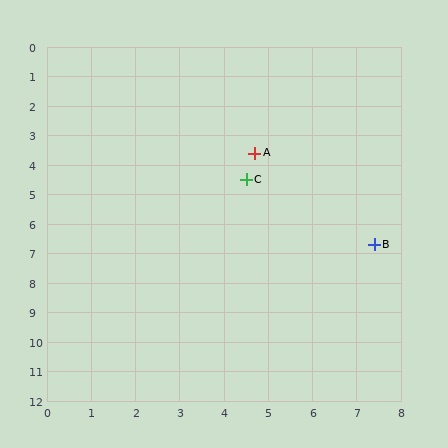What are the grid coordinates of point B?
Point B is at approximately (7.4, 6.7).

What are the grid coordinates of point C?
Point C is at approximately (4.5, 4.5).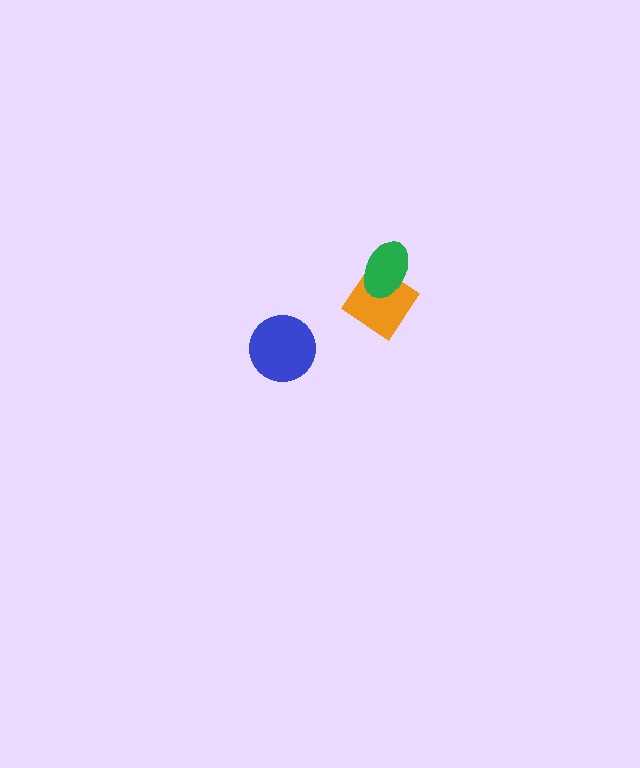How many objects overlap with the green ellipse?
1 object overlaps with the green ellipse.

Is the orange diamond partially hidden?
Yes, it is partially covered by another shape.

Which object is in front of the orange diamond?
The green ellipse is in front of the orange diamond.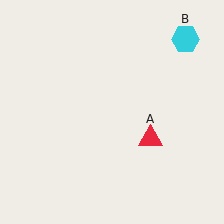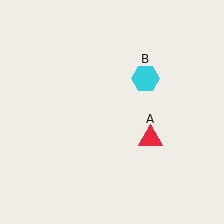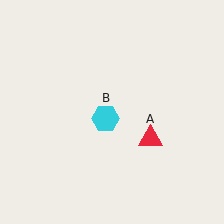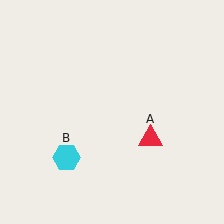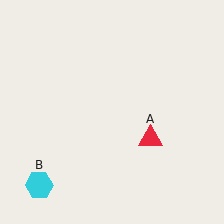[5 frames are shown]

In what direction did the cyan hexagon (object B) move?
The cyan hexagon (object B) moved down and to the left.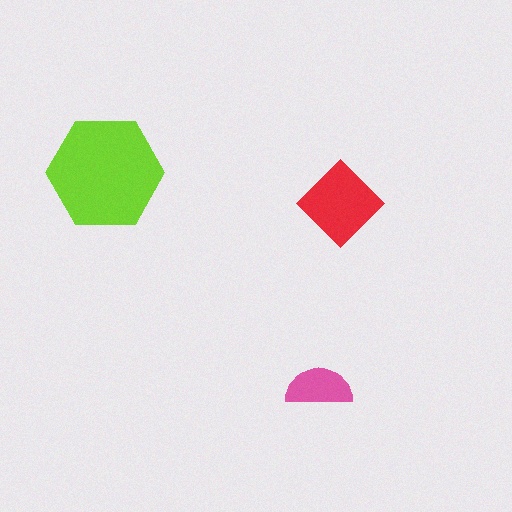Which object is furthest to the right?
The red diamond is rightmost.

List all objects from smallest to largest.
The pink semicircle, the red diamond, the lime hexagon.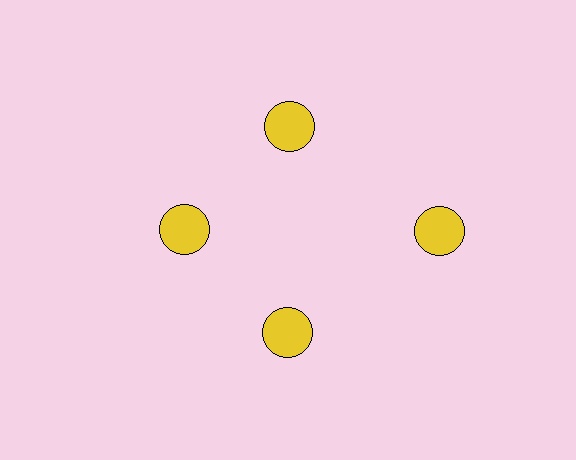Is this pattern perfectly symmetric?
No. The 4 yellow circles are arranged in a ring, but one element near the 3 o'clock position is pushed outward from the center, breaking the 4-fold rotational symmetry.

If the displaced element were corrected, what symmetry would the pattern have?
It would have 4-fold rotational symmetry — the pattern would map onto itself every 90 degrees.